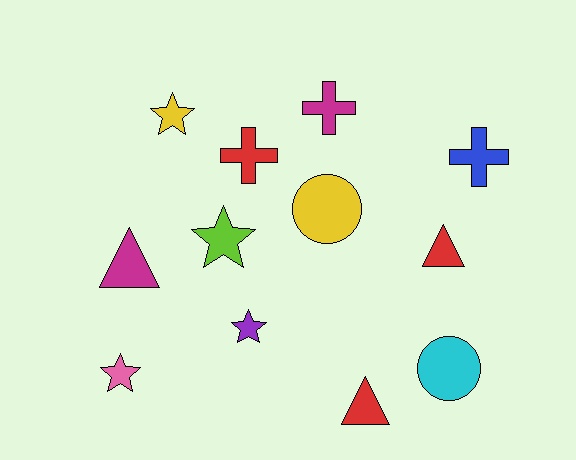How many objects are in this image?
There are 12 objects.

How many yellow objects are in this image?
There are 2 yellow objects.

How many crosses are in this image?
There are 3 crosses.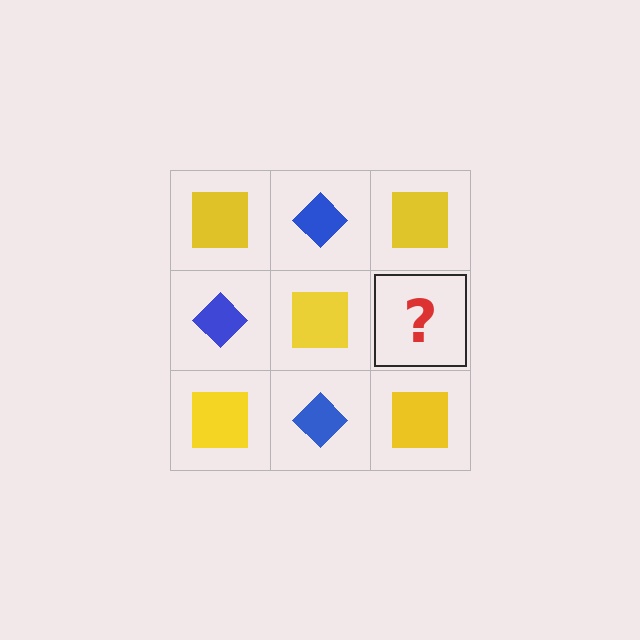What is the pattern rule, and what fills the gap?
The rule is that it alternates yellow square and blue diamond in a checkerboard pattern. The gap should be filled with a blue diamond.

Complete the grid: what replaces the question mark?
The question mark should be replaced with a blue diamond.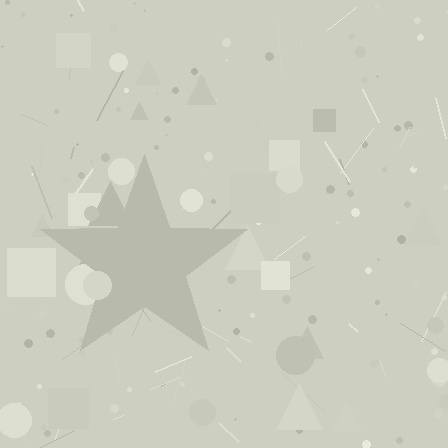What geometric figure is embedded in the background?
A star is embedded in the background.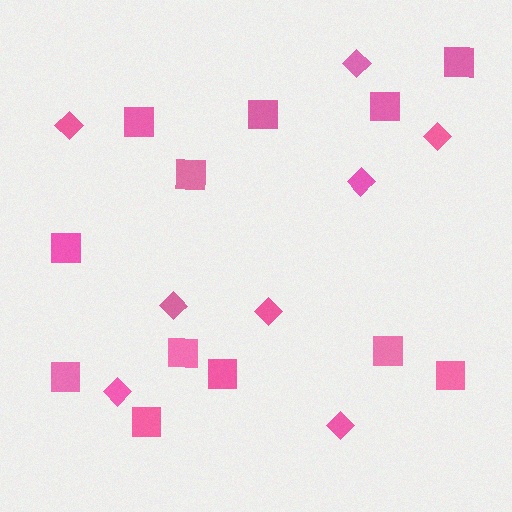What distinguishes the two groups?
There are 2 groups: one group of squares (12) and one group of diamonds (8).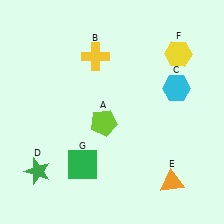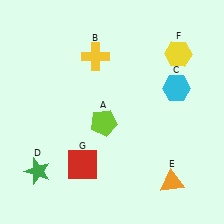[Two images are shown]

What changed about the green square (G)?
In Image 1, G is green. In Image 2, it changed to red.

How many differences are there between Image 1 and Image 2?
There is 1 difference between the two images.